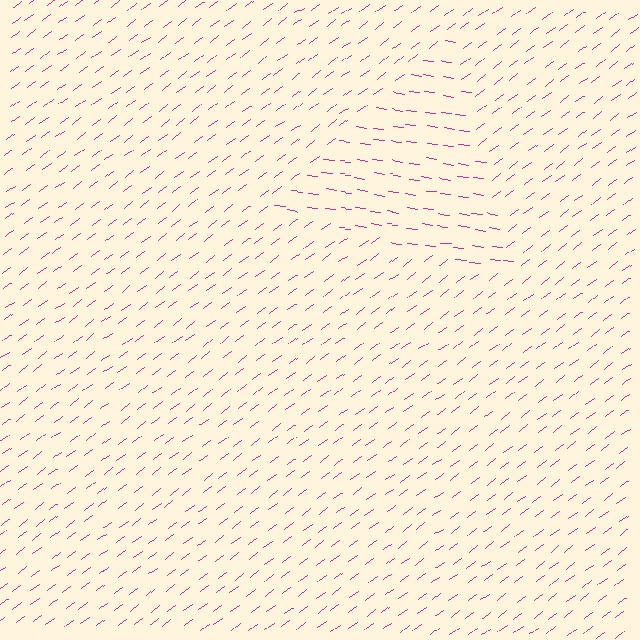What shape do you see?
I see a triangle.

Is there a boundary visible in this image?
Yes, there is a texture boundary formed by a change in line orientation.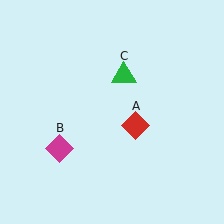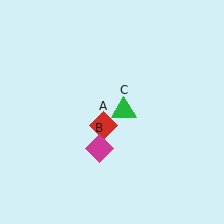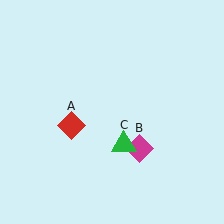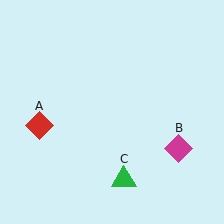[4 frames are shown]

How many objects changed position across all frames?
3 objects changed position: red diamond (object A), magenta diamond (object B), green triangle (object C).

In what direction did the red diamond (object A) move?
The red diamond (object A) moved left.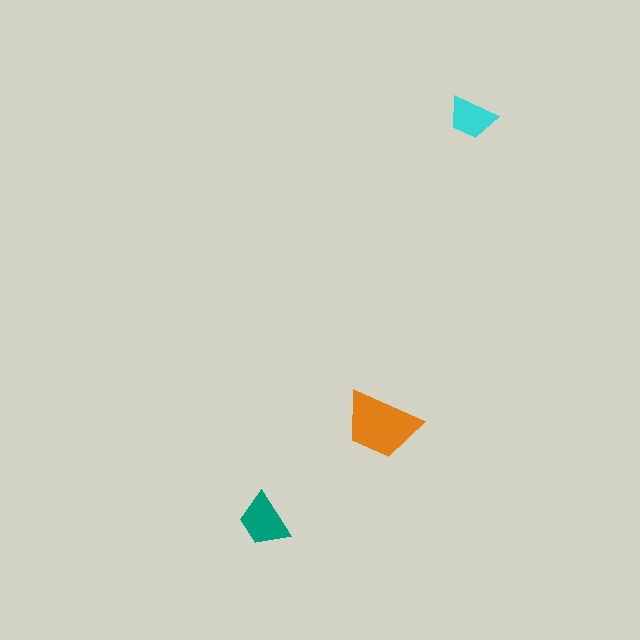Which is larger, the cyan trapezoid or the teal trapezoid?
The teal one.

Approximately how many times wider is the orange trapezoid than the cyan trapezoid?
About 1.5 times wider.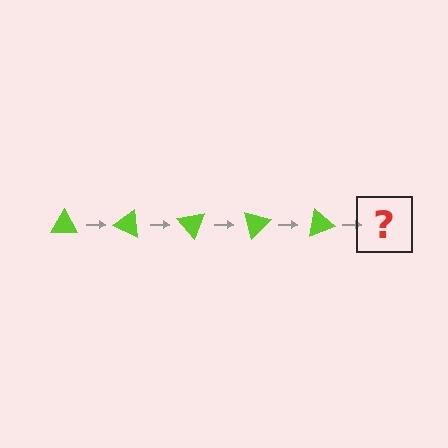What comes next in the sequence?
The next element should be a lime triangle rotated 125 degrees.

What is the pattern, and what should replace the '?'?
The pattern is that the triangle rotates 25 degrees each step. The '?' should be a lime triangle rotated 125 degrees.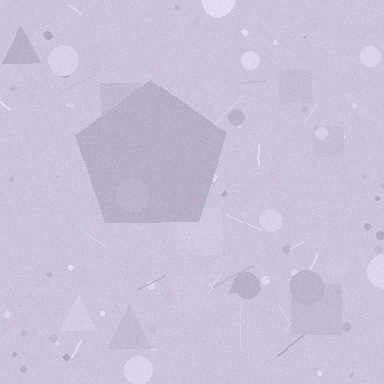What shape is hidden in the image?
A pentagon is hidden in the image.